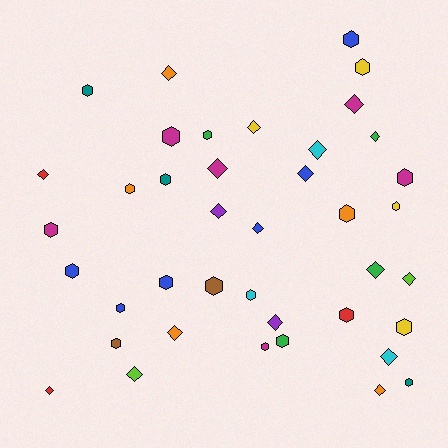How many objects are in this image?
There are 40 objects.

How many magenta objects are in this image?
There are 6 magenta objects.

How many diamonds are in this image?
There are 18 diamonds.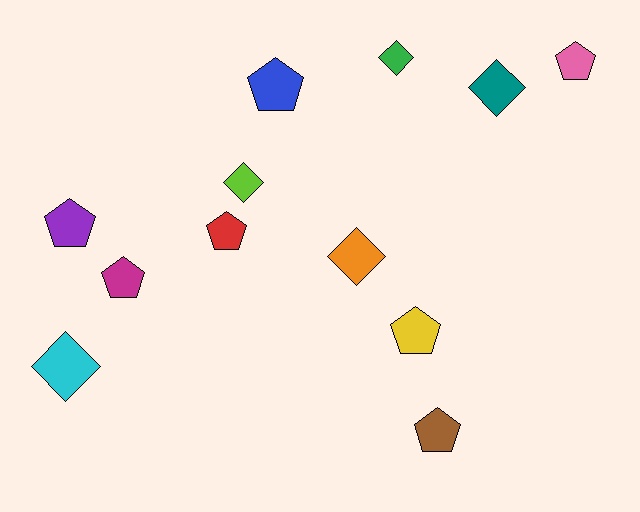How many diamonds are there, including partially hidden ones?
There are 5 diamonds.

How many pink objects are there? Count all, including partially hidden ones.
There is 1 pink object.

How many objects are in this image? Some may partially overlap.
There are 12 objects.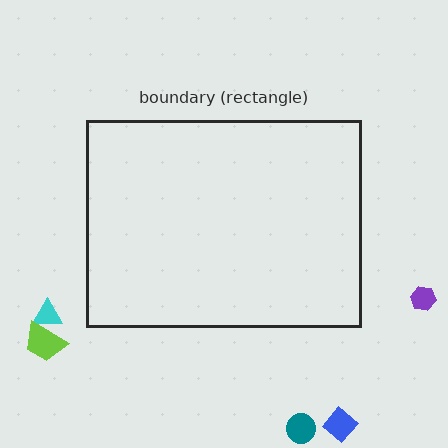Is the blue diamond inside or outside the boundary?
Outside.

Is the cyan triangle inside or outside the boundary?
Outside.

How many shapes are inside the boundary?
0 inside, 5 outside.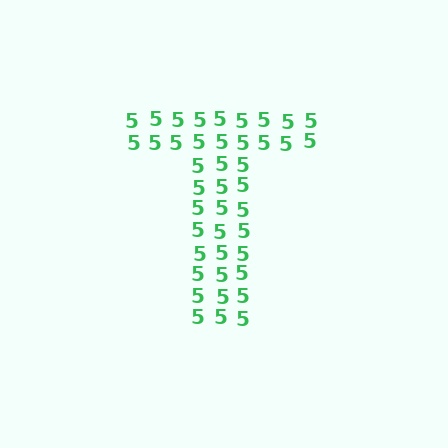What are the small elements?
The small elements are digit 5's.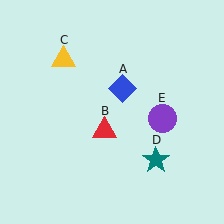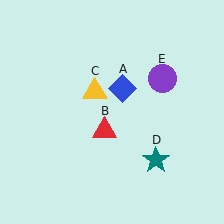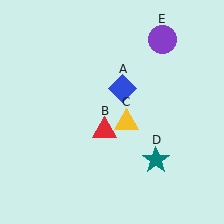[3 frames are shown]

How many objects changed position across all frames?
2 objects changed position: yellow triangle (object C), purple circle (object E).